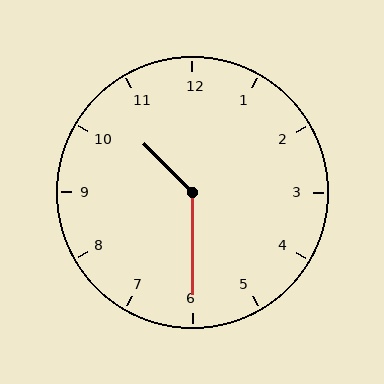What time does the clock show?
10:30.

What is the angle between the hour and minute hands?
Approximately 135 degrees.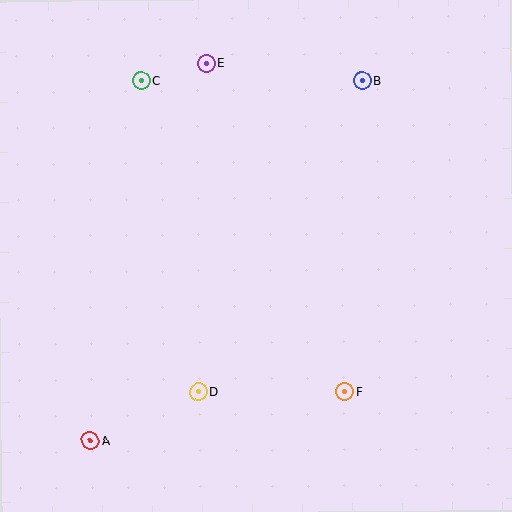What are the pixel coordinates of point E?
Point E is at (206, 63).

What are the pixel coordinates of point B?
Point B is at (362, 81).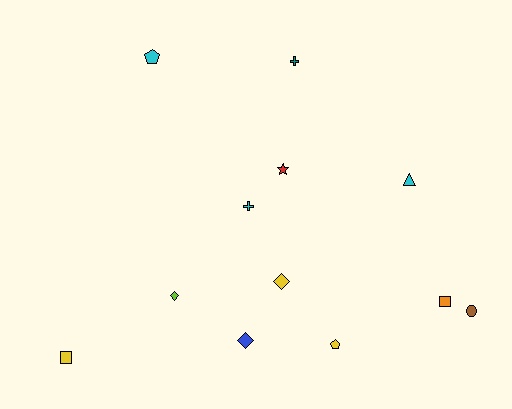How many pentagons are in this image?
There are 2 pentagons.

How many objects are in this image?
There are 12 objects.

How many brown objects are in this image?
There is 1 brown object.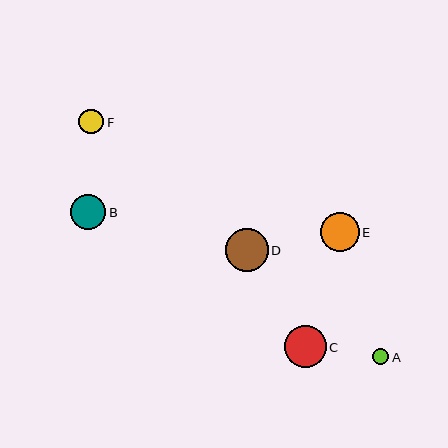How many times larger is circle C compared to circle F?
Circle C is approximately 1.7 times the size of circle F.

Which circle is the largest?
Circle D is the largest with a size of approximately 43 pixels.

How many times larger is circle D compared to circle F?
Circle D is approximately 1.7 times the size of circle F.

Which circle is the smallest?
Circle A is the smallest with a size of approximately 16 pixels.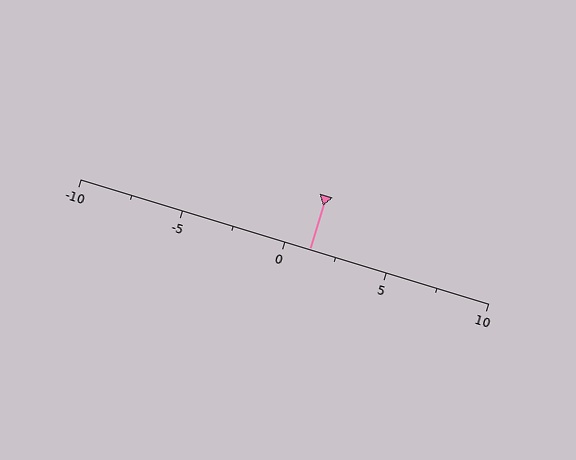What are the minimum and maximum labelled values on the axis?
The axis runs from -10 to 10.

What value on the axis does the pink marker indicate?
The marker indicates approximately 1.2.